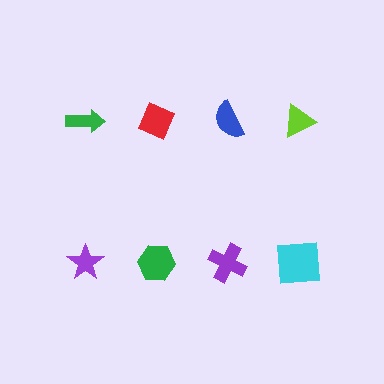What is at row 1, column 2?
A red diamond.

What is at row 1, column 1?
A green arrow.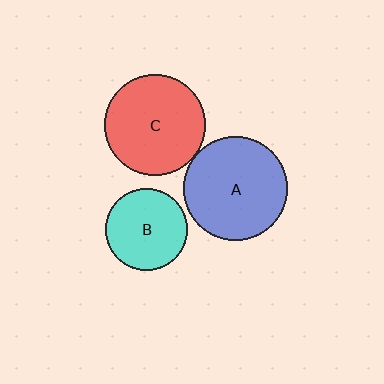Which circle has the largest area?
Circle A (blue).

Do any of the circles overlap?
No, none of the circles overlap.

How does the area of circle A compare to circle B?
Approximately 1.6 times.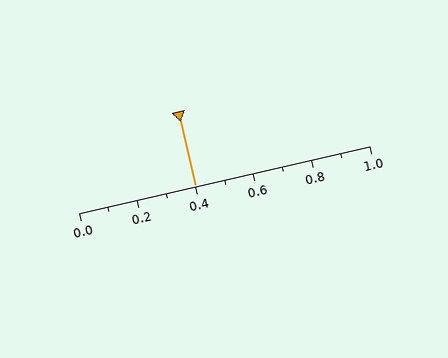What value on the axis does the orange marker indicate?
The marker indicates approximately 0.4.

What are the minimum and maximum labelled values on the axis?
The axis runs from 0.0 to 1.0.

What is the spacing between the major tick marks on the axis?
The major ticks are spaced 0.2 apart.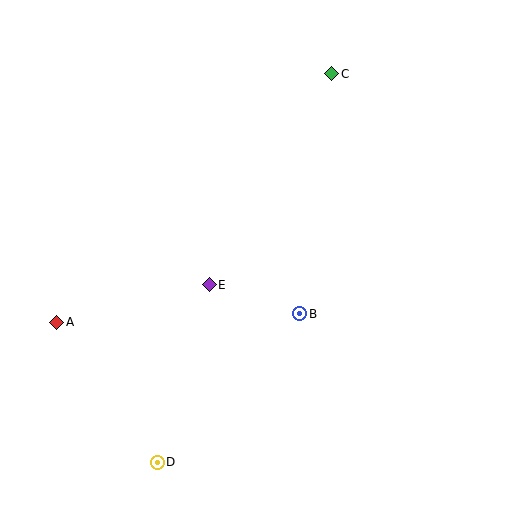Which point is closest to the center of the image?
Point E at (209, 285) is closest to the center.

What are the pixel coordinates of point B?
Point B is at (300, 314).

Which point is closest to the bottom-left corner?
Point D is closest to the bottom-left corner.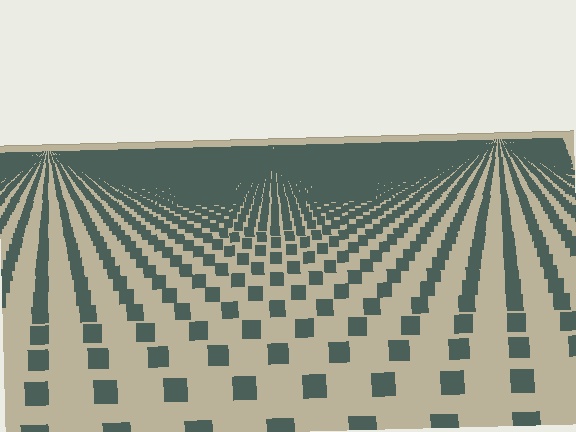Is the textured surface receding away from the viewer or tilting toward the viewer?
The surface is receding away from the viewer. Texture elements get smaller and denser toward the top.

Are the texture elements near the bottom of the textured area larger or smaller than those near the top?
Larger. Near the bottom, elements are closer to the viewer and appear at a bigger on-screen size.